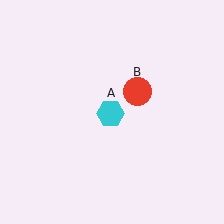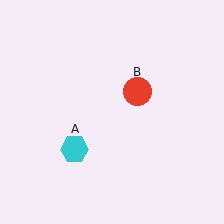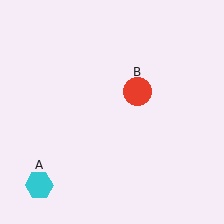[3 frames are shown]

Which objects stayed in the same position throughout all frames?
Red circle (object B) remained stationary.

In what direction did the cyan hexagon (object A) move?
The cyan hexagon (object A) moved down and to the left.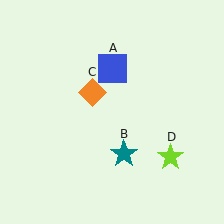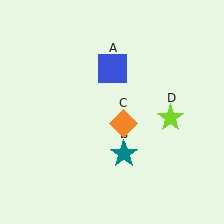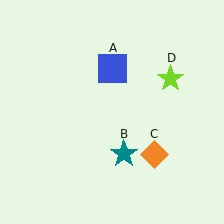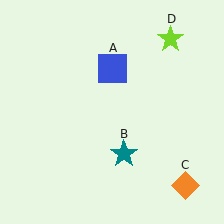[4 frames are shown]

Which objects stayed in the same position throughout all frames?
Blue square (object A) and teal star (object B) remained stationary.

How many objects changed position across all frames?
2 objects changed position: orange diamond (object C), lime star (object D).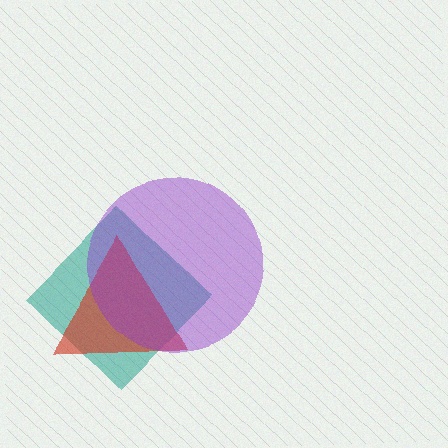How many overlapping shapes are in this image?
There are 3 overlapping shapes in the image.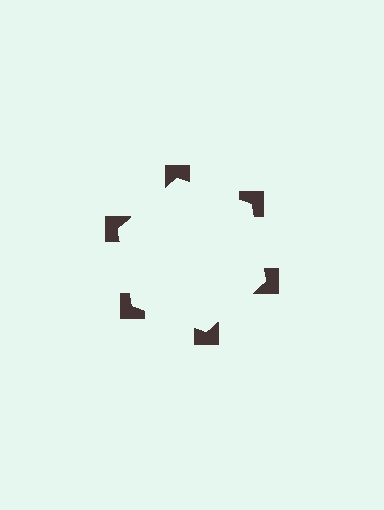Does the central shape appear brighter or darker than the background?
It typically appears slightly brighter than the background, even though no actual brightness change is drawn.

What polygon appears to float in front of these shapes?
An illusory hexagon — its edges are inferred from the aligned wedge cuts in the notched squares, not physically drawn.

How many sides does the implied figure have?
6 sides.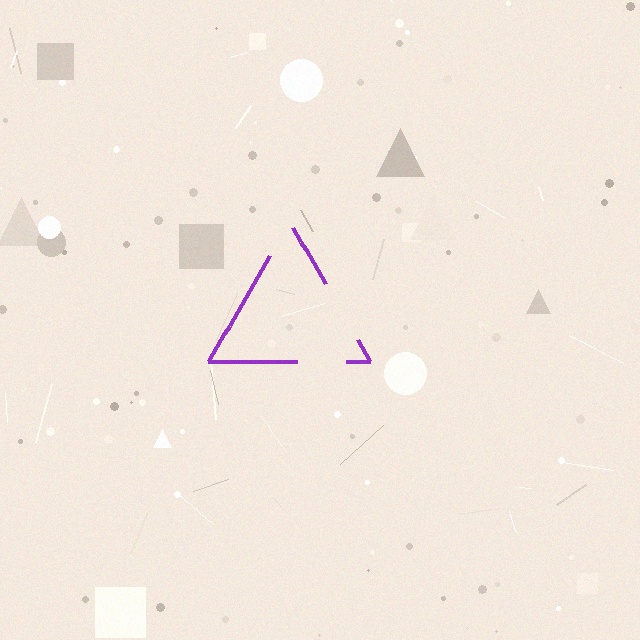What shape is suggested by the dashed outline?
The dashed outline suggests a triangle.